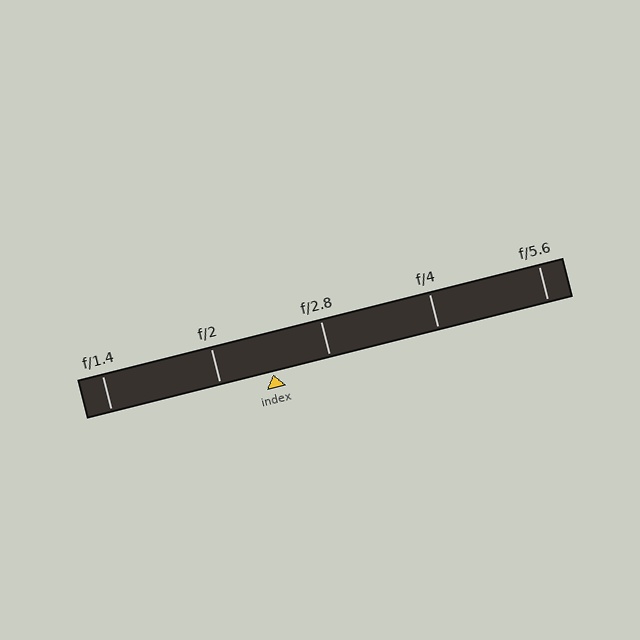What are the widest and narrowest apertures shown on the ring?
The widest aperture shown is f/1.4 and the narrowest is f/5.6.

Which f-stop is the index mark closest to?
The index mark is closest to f/2.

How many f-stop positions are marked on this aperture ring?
There are 5 f-stop positions marked.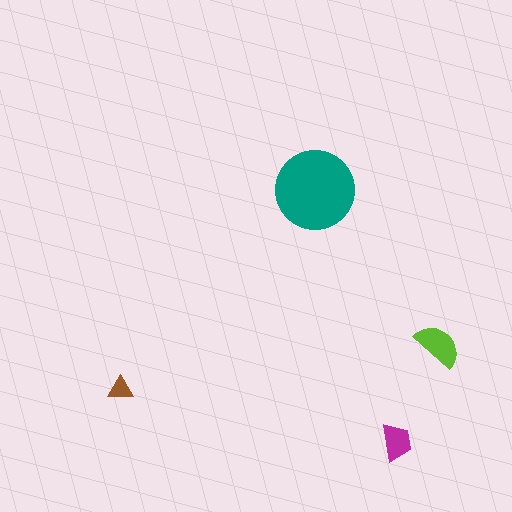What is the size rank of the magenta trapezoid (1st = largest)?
3rd.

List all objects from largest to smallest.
The teal circle, the lime semicircle, the magenta trapezoid, the brown triangle.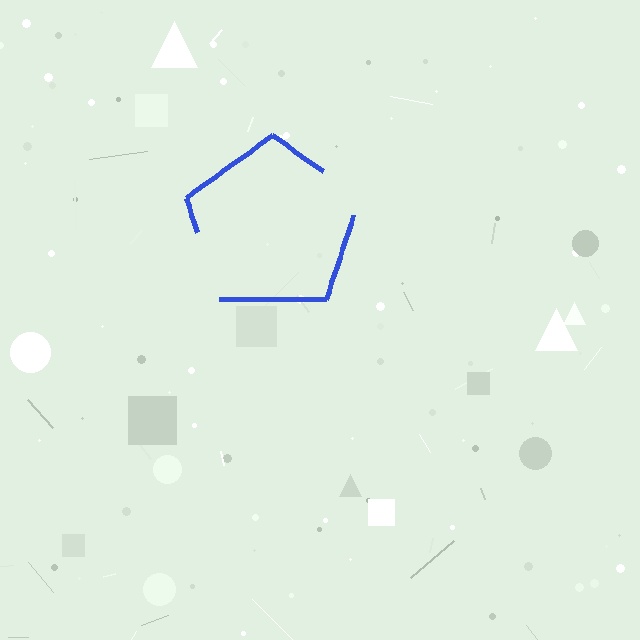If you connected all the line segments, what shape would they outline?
They would outline a pentagon.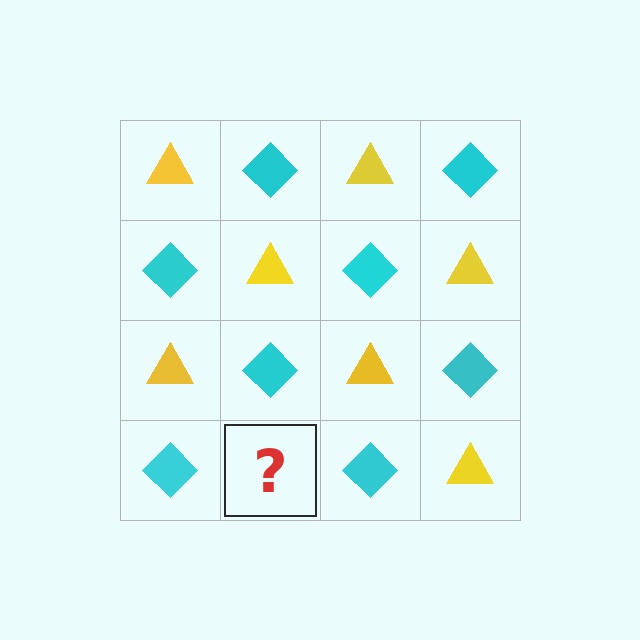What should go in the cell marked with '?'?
The missing cell should contain a yellow triangle.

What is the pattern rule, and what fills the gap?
The rule is that it alternates yellow triangle and cyan diamond in a checkerboard pattern. The gap should be filled with a yellow triangle.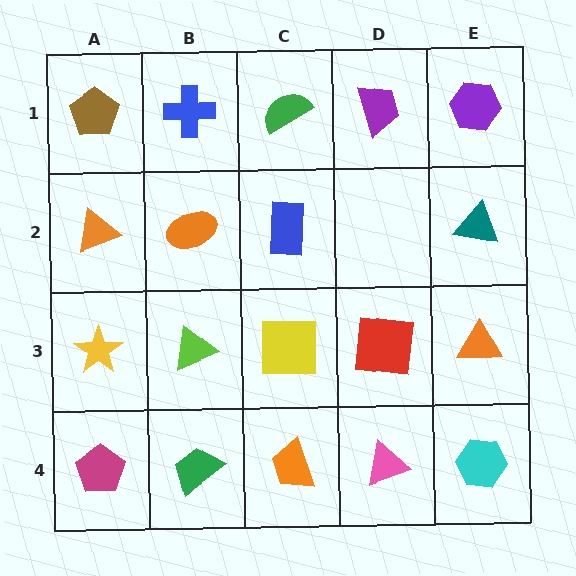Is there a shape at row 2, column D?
No, that cell is empty.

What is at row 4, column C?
An orange trapezoid.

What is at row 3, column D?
A red square.